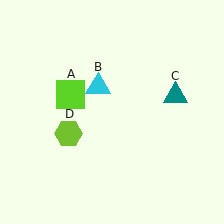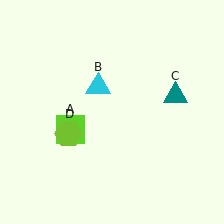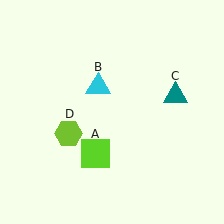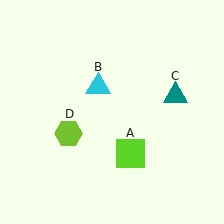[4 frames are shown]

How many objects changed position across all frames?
1 object changed position: lime square (object A).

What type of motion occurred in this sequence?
The lime square (object A) rotated counterclockwise around the center of the scene.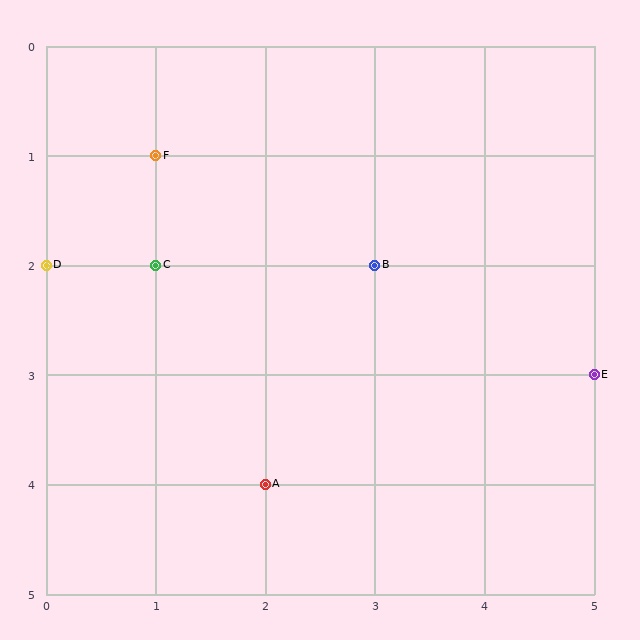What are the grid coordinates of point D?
Point D is at grid coordinates (0, 2).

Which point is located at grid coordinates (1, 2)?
Point C is at (1, 2).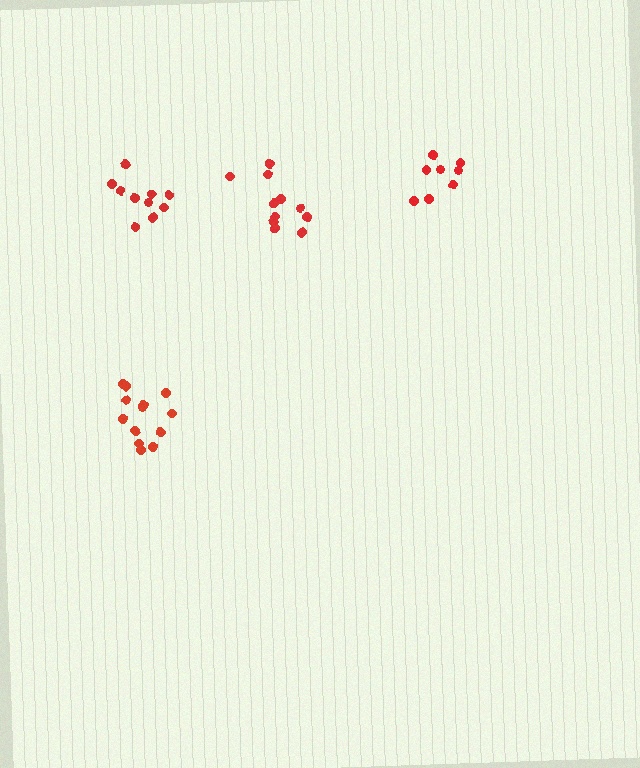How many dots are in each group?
Group 1: 14 dots, Group 2: 10 dots, Group 3: 11 dots, Group 4: 8 dots (43 total).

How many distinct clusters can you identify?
There are 4 distinct clusters.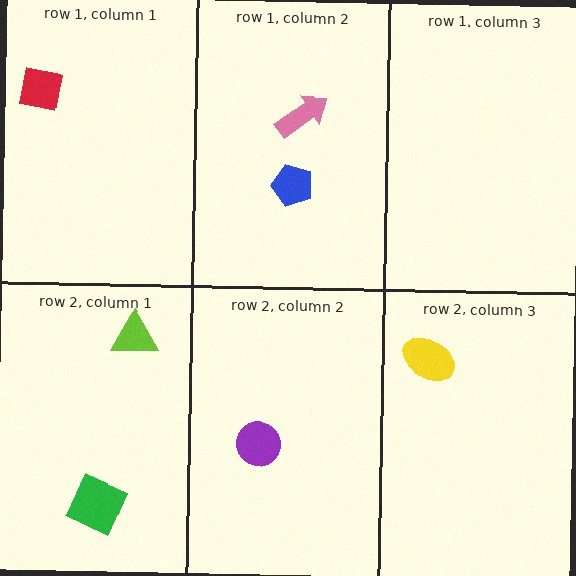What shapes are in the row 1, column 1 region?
The red square.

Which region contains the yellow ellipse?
The row 2, column 3 region.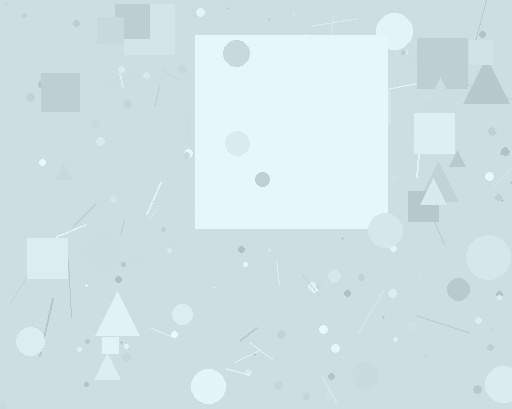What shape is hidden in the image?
A square is hidden in the image.